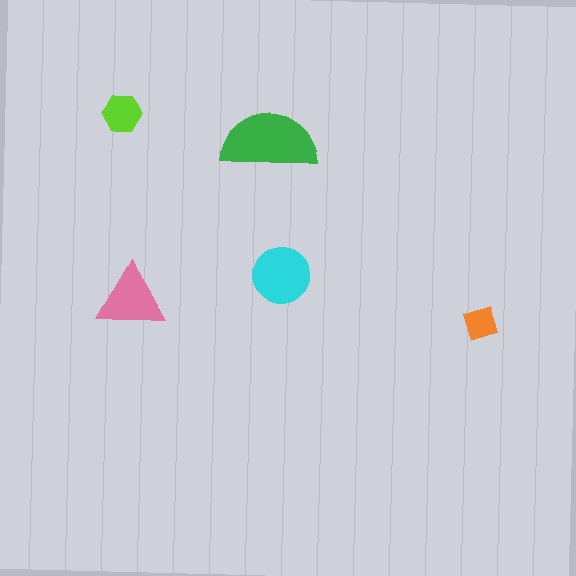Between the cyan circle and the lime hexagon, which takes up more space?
The cyan circle.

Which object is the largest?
The green semicircle.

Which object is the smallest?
The orange diamond.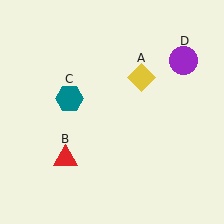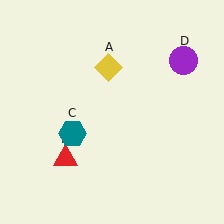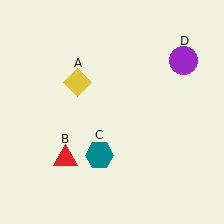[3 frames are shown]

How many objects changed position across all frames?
2 objects changed position: yellow diamond (object A), teal hexagon (object C).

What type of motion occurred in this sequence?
The yellow diamond (object A), teal hexagon (object C) rotated counterclockwise around the center of the scene.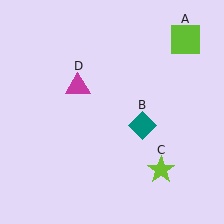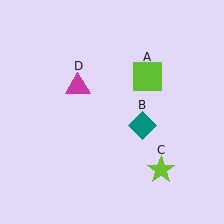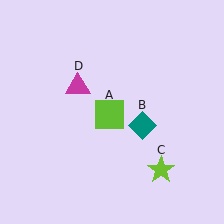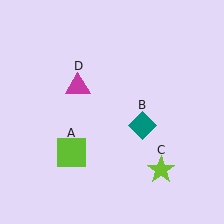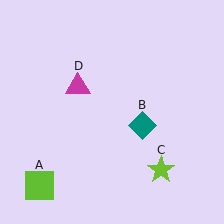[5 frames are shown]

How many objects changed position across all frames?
1 object changed position: lime square (object A).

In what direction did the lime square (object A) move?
The lime square (object A) moved down and to the left.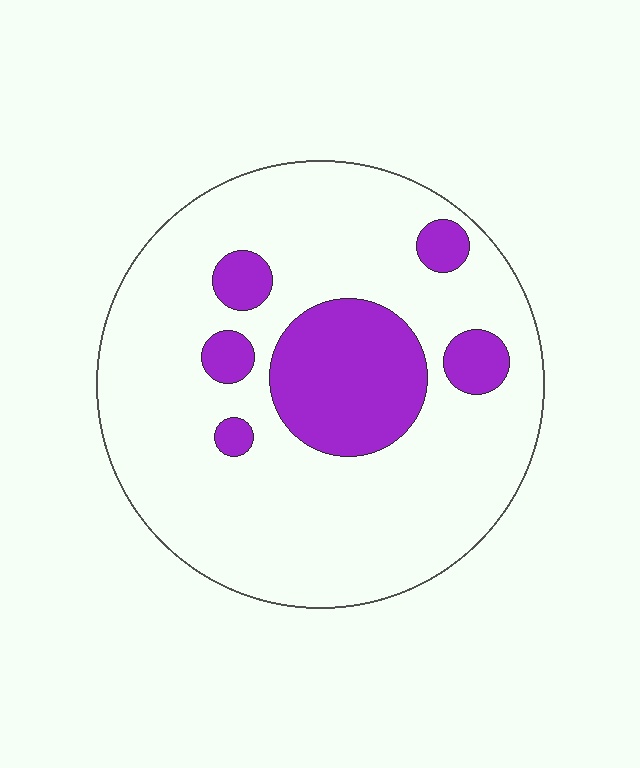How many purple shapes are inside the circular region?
6.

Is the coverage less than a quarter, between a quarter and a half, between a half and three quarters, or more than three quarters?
Less than a quarter.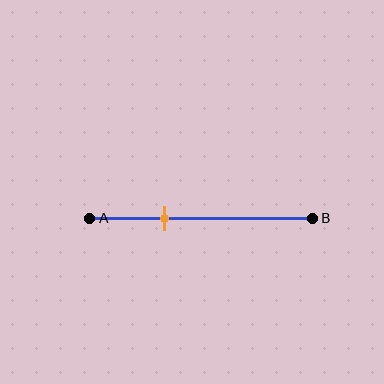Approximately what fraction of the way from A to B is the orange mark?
The orange mark is approximately 35% of the way from A to B.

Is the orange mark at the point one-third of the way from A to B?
Yes, the mark is approximately at the one-third point.